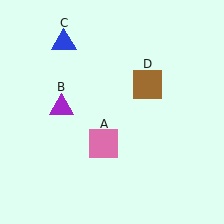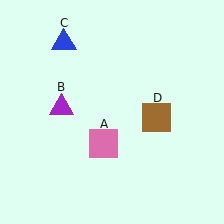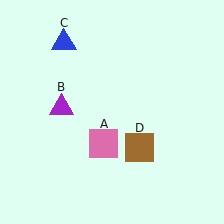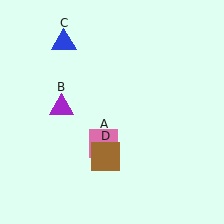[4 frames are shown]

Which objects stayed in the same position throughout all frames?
Pink square (object A) and purple triangle (object B) and blue triangle (object C) remained stationary.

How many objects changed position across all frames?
1 object changed position: brown square (object D).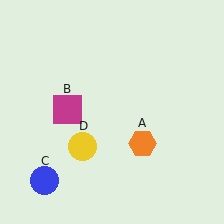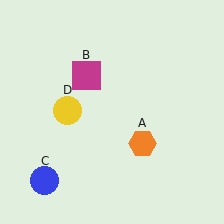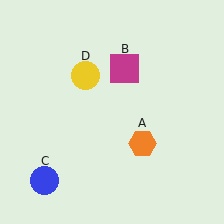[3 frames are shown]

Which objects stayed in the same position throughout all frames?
Orange hexagon (object A) and blue circle (object C) remained stationary.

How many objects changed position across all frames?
2 objects changed position: magenta square (object B), yellow circle (object D).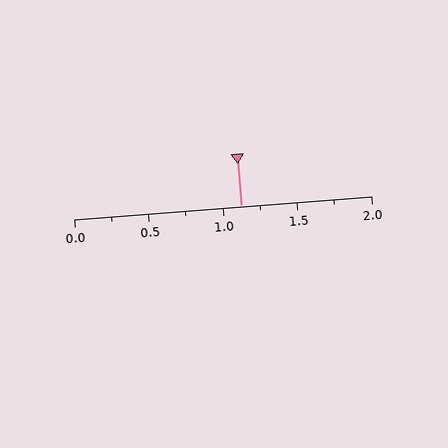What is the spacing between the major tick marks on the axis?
The major ticks are spaced 0.5 apart.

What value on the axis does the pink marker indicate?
The marker indicates approximately 1.12.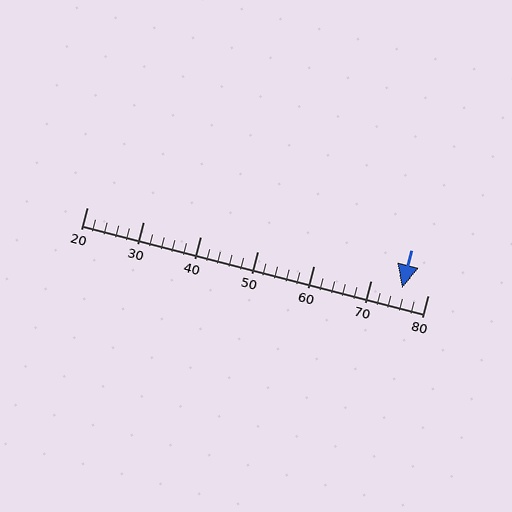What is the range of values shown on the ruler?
The ruler shows values from 20 to 80.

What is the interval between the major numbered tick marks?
The major tick marks are spaced 10 units apart.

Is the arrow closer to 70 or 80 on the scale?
The arrow is closer to 80.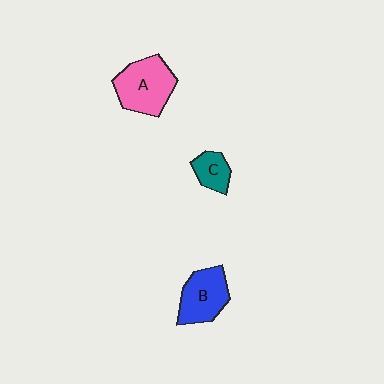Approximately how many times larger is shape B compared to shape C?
Approximately 1.9 times.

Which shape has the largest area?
Shape A (pink).